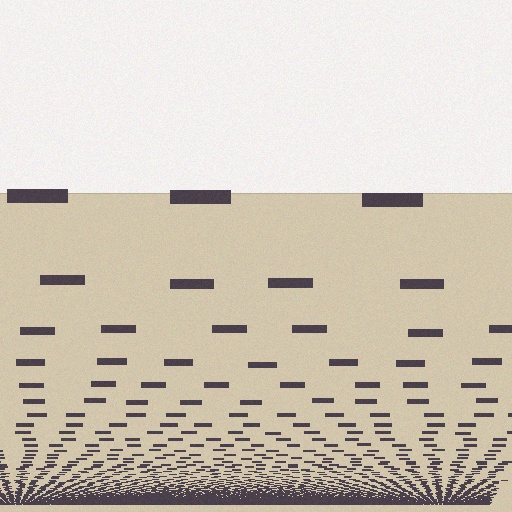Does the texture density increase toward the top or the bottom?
Density increases toward the bottom.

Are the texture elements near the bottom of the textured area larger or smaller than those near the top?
Smaller. The gradient is inverted — elements near the bottom are smaller and denser.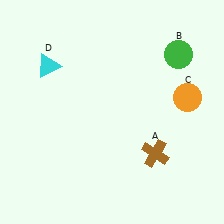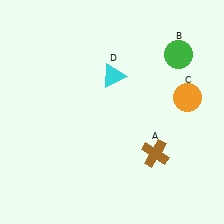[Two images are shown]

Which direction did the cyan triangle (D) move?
The cyan triangle (D) moved right.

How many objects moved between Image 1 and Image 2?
1 object moved between the two images.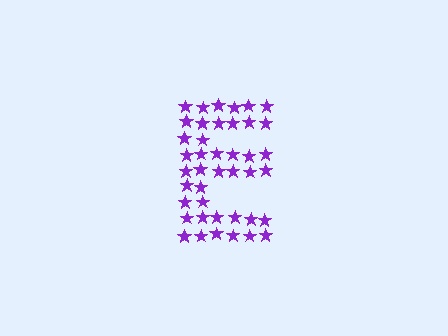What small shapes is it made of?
It is made of small stars.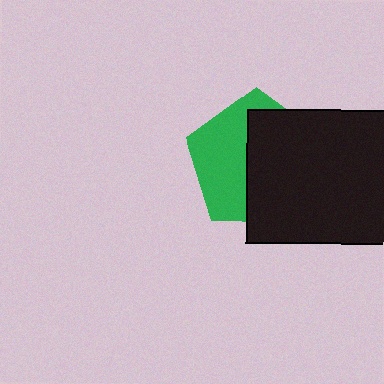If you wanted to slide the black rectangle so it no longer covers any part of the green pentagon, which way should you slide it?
Slide it right — that is the most direct way to separate the two shapes.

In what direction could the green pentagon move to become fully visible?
The green pentagon could move left. That would shift it out from behind the black rectangle entirely.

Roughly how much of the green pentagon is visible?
A small part of it is visible (roughly 44%).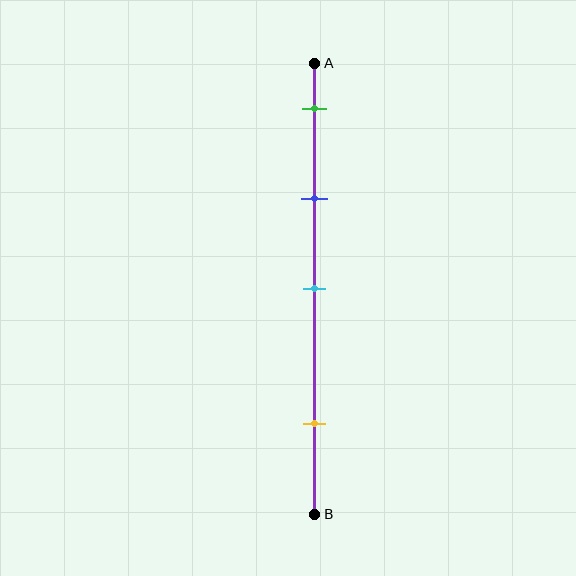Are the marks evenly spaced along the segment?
No, the marks are not evenly spaced.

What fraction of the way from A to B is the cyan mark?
The cyan mark is approximately 50% (0.5) of the way from A to B.